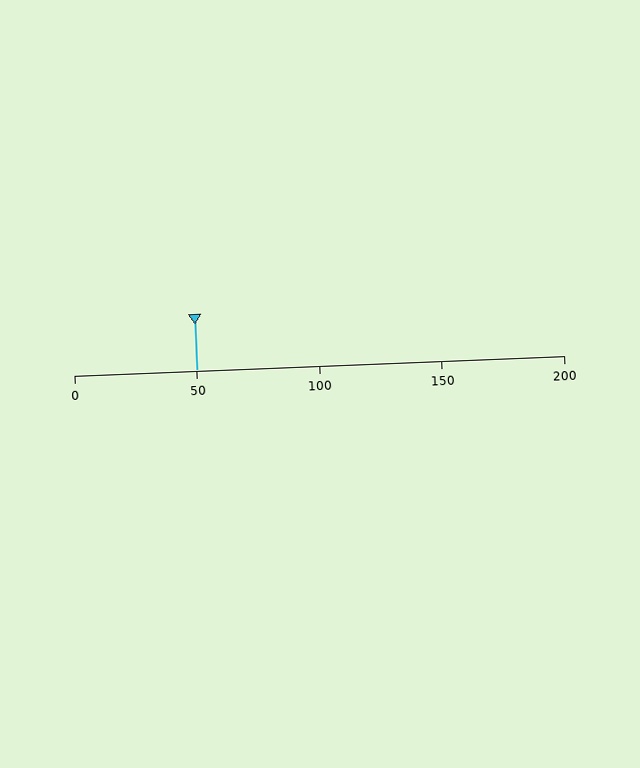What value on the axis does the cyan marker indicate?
The marker indicates approximately 50.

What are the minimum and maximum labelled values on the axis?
The axis runs from 0 to 200.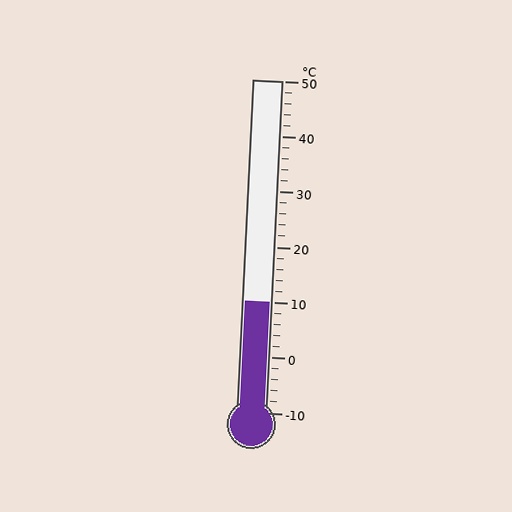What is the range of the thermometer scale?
The thermometer scale ranges from -10°C to 50°C.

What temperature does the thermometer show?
The thermometer shows approximately 10°C.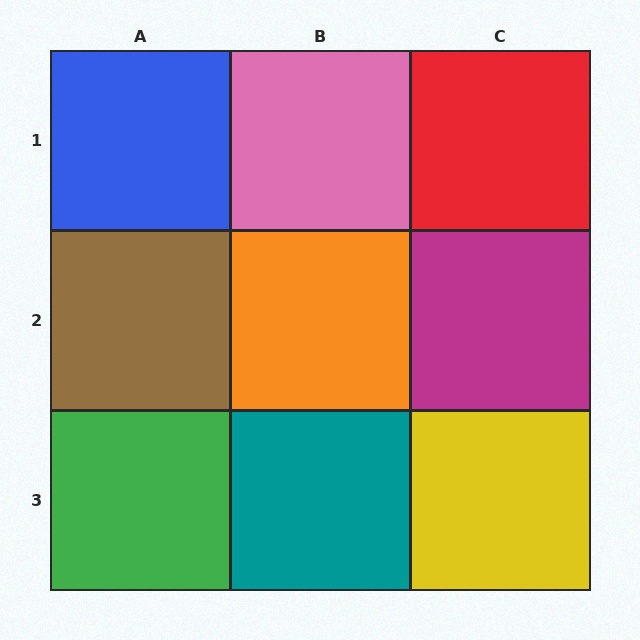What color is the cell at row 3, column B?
Teal.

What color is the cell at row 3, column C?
Yellow.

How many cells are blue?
1 cell is blue.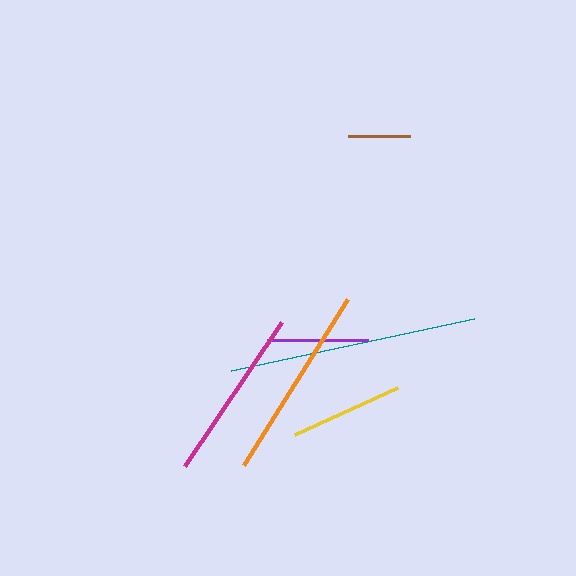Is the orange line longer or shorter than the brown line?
The orange line is longer than the brown line.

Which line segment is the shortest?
The brown line is the shortest at approximately 62 pixels.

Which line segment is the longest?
The teal line is the longest at approximately 249 pixels.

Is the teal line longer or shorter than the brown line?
The teal line is longer than the brown line.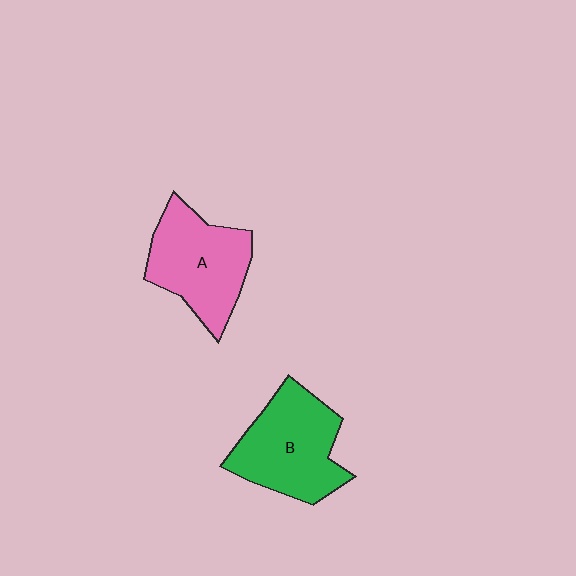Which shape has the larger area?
Shape B (green).